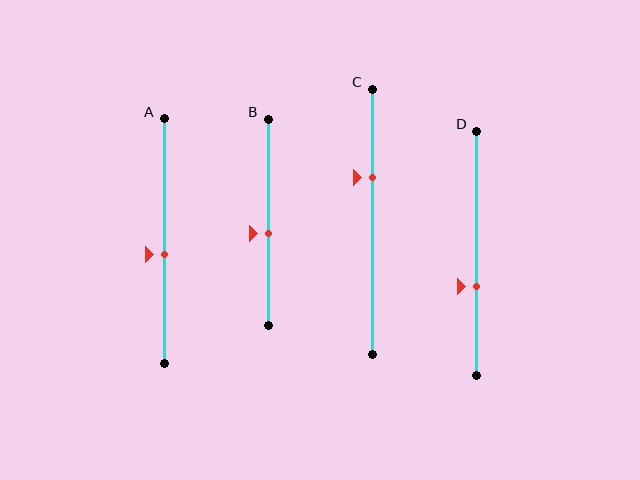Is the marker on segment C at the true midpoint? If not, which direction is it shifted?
No, the marker on segment C is shifted upward by about 17% of the segment length.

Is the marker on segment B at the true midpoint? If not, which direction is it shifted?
No, the marker on segment B is shifted downward by about 6% of the segment length.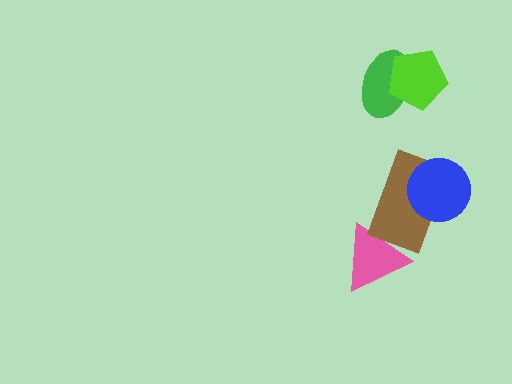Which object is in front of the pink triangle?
The brown rectangle is in front of the pink triangle.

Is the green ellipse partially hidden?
Yes, it is partially covered by another shape.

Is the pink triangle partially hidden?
Yes, it is partially covered by another shape.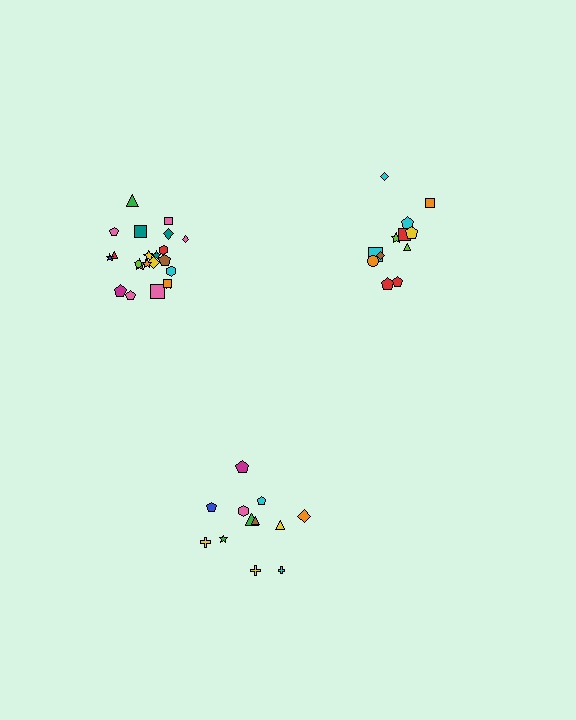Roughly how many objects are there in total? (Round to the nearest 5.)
Roughly 45 objects in total.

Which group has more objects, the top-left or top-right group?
The top-left group.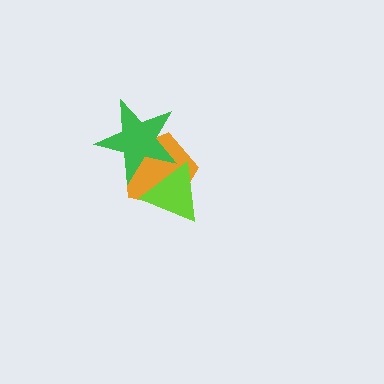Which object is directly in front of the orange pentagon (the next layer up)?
The lime triangle is directly in front of the orange pentagon.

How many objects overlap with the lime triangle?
2 objects overlap with the lime triangle.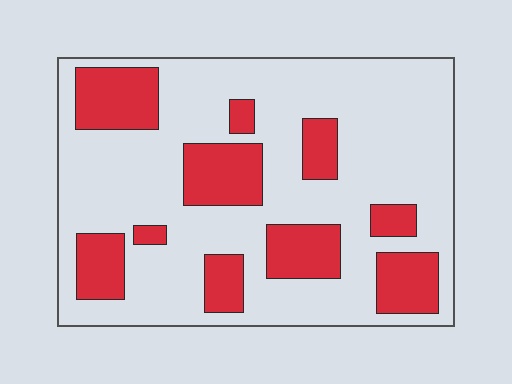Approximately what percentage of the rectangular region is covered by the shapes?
Approximately 25%.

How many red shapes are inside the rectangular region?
10.